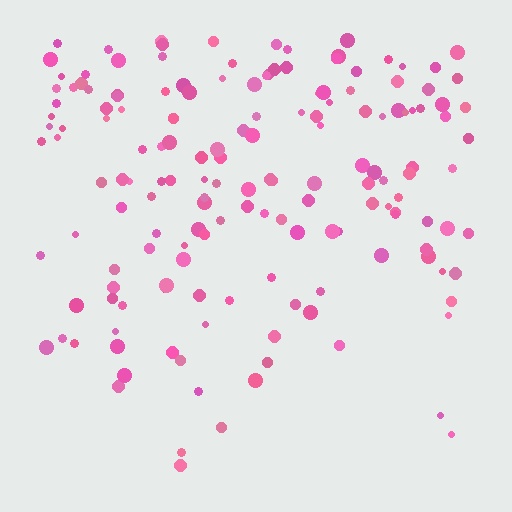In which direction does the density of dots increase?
From bottom to top, with the top side densest.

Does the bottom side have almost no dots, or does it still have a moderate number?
Still a moderate number, just noticeably fewer than the top.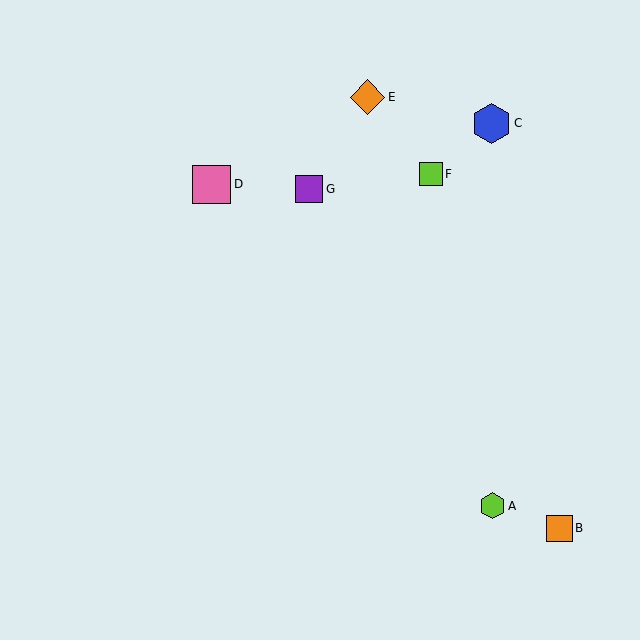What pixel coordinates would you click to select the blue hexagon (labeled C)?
Click at (491, 123) to select the blue hexagon C.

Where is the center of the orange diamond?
The center of the orange diamond is at (367, 97).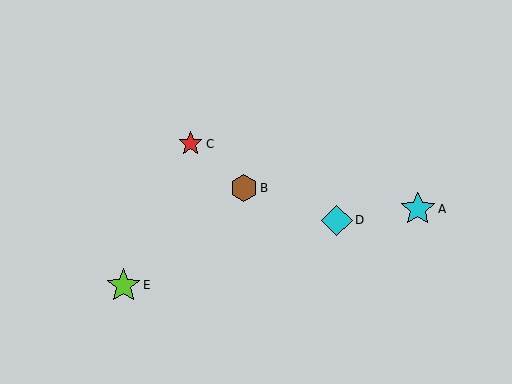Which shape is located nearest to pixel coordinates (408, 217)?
The cyan star (labeled A) at (418, 209) is nearest to that location.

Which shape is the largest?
The cyan star (labeled A) is the largest.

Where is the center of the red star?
The center of the red star is at (190, 144).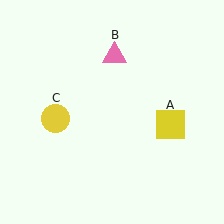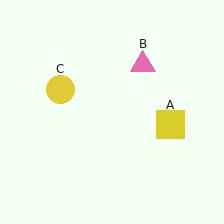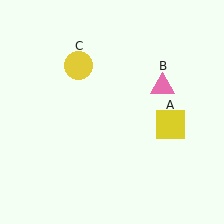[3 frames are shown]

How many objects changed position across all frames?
2 objects changed position: pink triangle (object B), yellow circle (object C).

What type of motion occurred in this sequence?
The pink triangle (object B), yellow circle (object C) rotated clockwise around the center of the scene.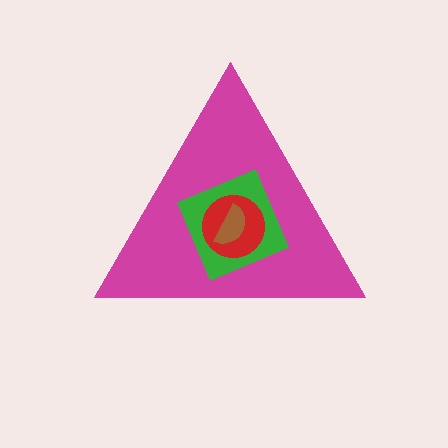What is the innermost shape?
The brown semicircle.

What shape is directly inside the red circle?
The brown semicircle.